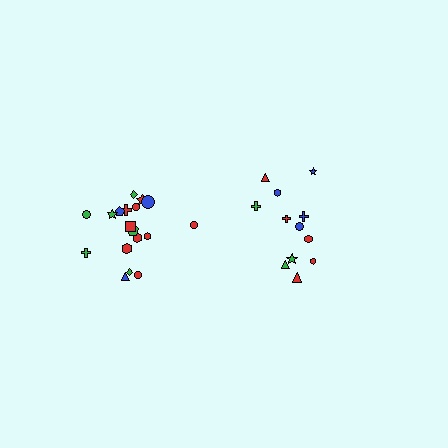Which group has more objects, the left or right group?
The left group.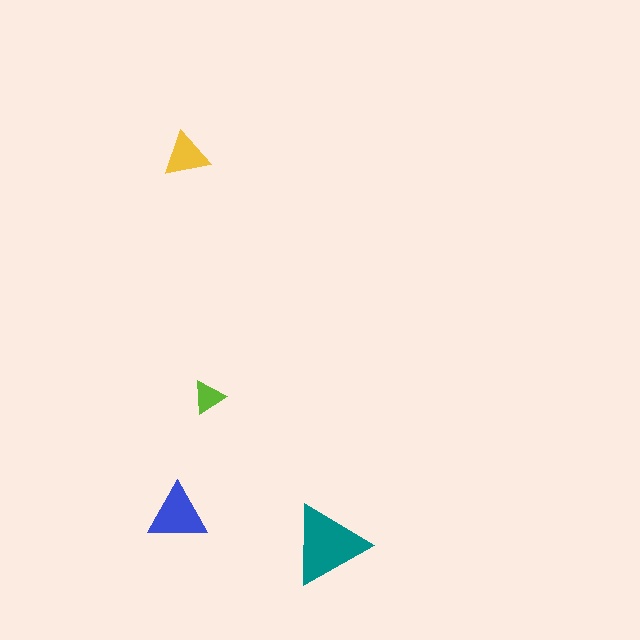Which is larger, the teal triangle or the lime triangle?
The teal one.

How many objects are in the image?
There are 4 objects in the image.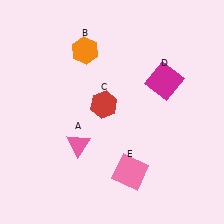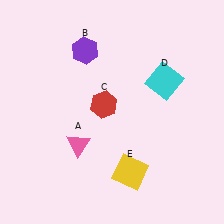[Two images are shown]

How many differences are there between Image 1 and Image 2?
There are 3 differences between the two images.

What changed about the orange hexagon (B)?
In Image 1, B is orange. In Image 2, it changed to purple.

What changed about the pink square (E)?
In Image 1, E is pink. In Image 2, it changed to yellow.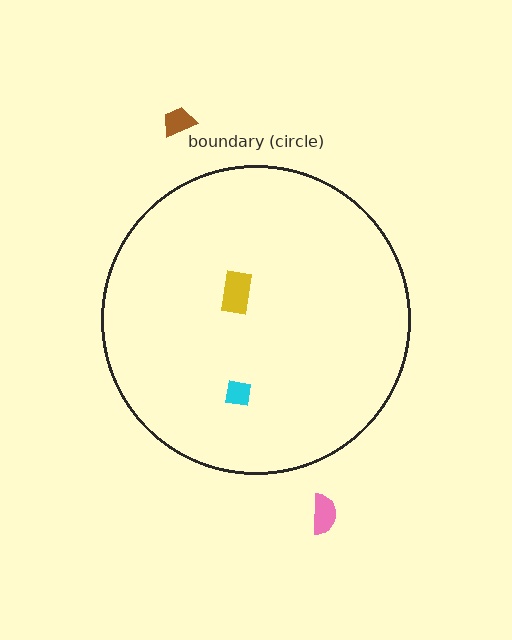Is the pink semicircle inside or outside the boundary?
Outside.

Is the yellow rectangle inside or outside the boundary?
Inside.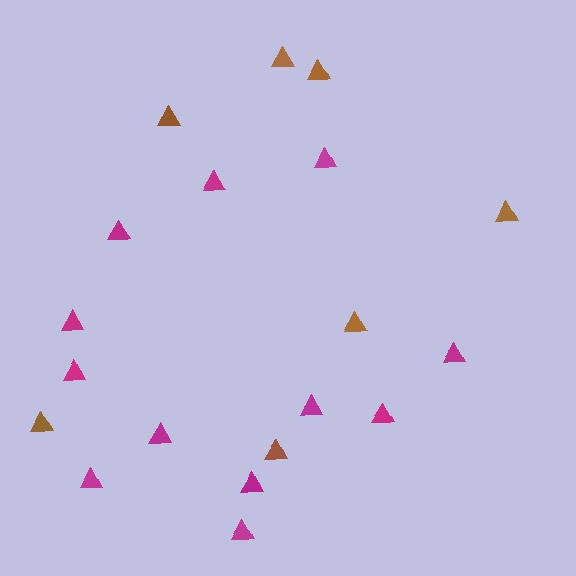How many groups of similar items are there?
There are 2 groups: one group of brown triangles (7) and one group of magenta triangles (12).